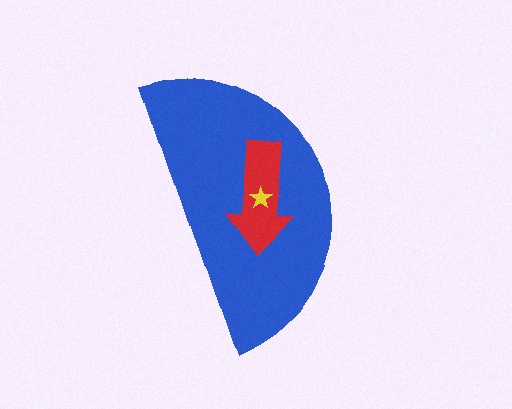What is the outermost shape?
The blue semicircle.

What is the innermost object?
The yellow star.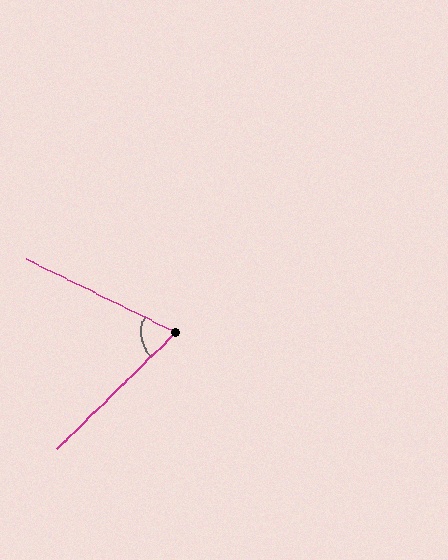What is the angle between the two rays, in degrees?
Approximately 71 degrees.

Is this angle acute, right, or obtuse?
It is acute.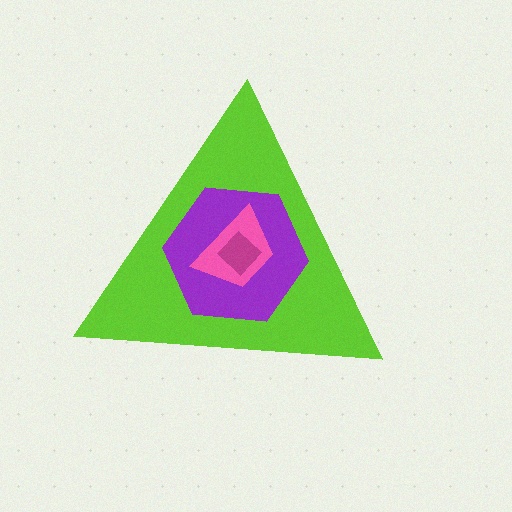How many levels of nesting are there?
4.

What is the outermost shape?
The lime triangle.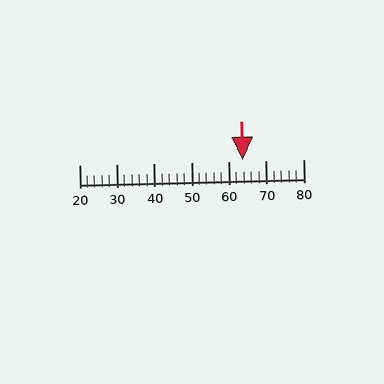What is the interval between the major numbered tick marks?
The major tick marks are spaced 10 units apart.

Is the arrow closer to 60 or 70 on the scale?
The arrow is closer to 60.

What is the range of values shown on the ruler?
The ruler shows values from 20 to 80.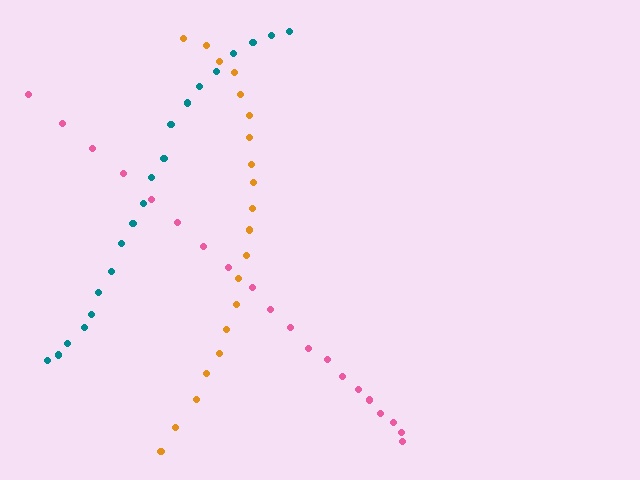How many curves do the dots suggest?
There are 3 distinct paths.